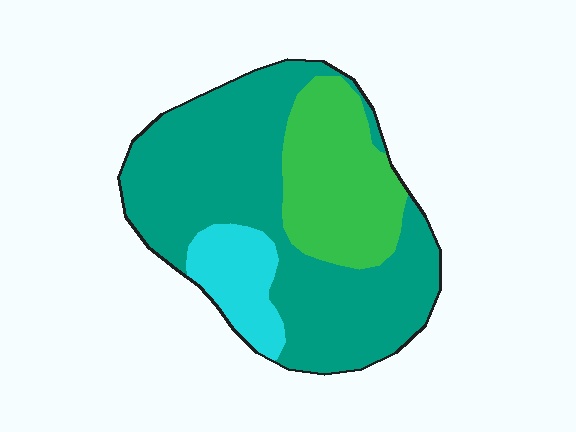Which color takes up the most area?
Teal, at roughly 60%.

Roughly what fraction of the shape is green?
Green covers about 25% of the shape.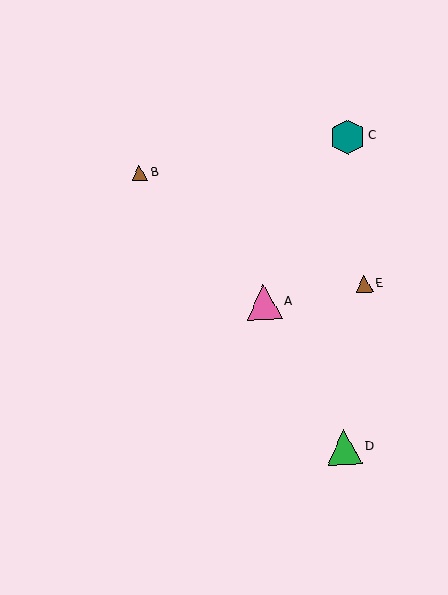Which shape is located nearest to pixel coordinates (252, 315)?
The pink triangle (labeled A) at (264, 302) is nearest to that location.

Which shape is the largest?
The pink triangle (labeled A) is the largest.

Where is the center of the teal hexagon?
The center of the teal hexagon is at (347, 137).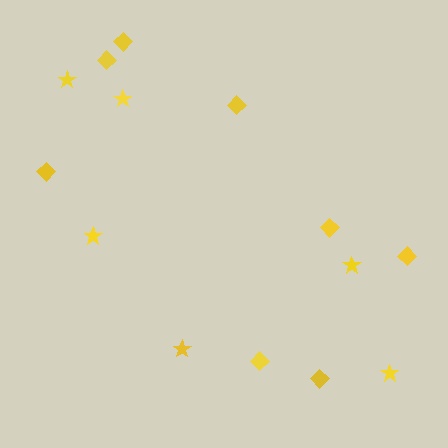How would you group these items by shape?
There are 2 groups: one group of stars (6) and one group of diamonds (8).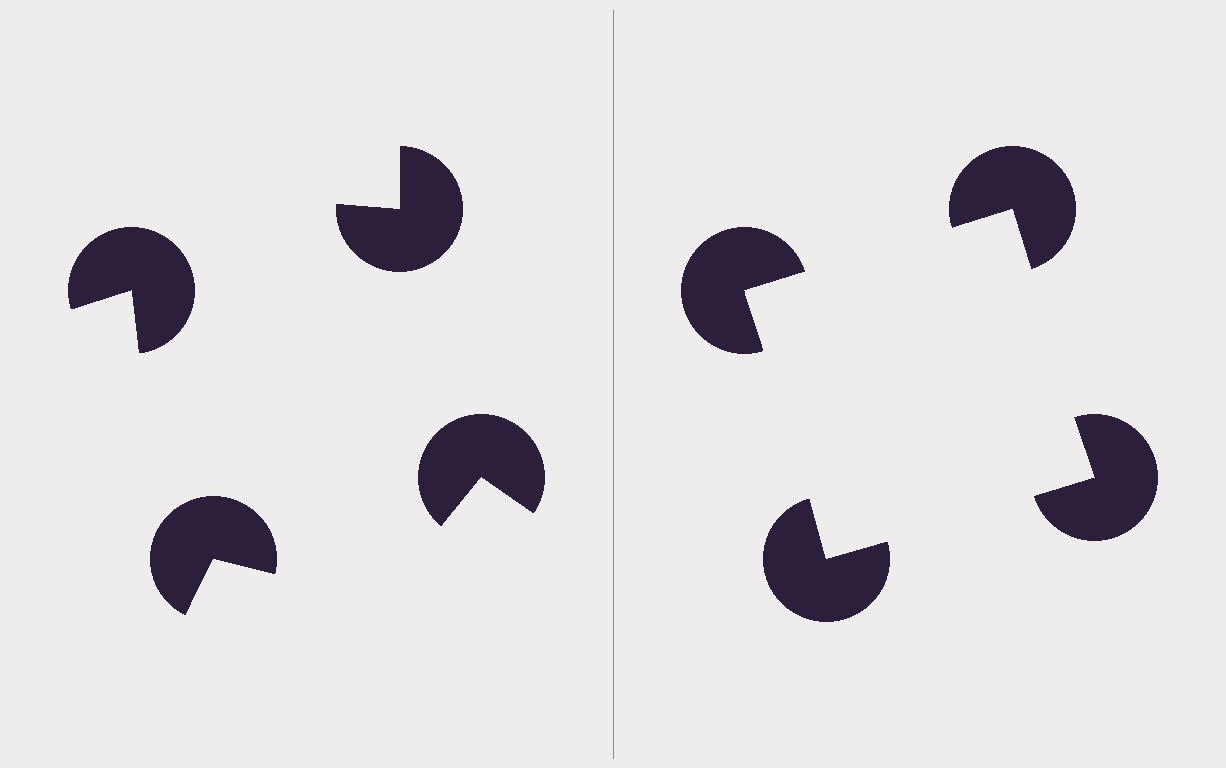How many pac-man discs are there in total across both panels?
8 — 4 on each side.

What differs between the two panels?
The pac-man discs are positioned identically on both sides; only the wedge orientations differ. On the right they align to a square; on the left they are misaligned.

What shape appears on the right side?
An illusory square.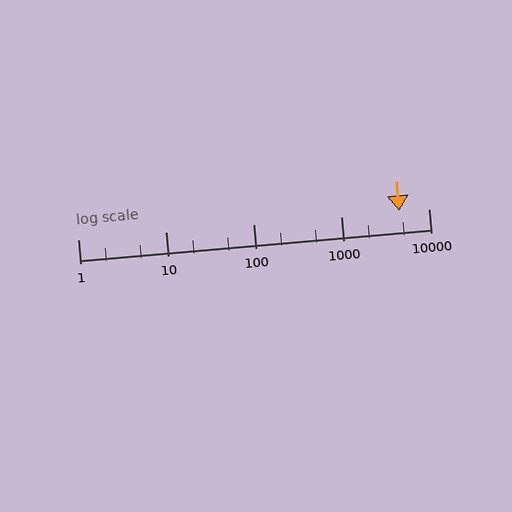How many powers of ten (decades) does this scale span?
The scale spans 4 decades, from 1 to 10000.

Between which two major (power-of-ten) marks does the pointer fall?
The pointer is between 1000 and 10000.